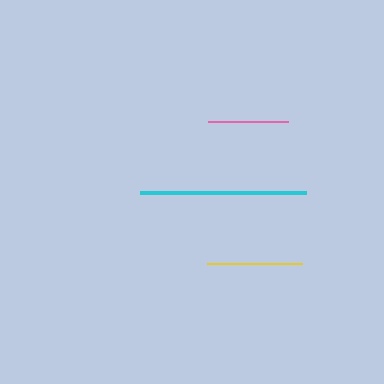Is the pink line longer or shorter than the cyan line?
The cyan line is longer than the pink line.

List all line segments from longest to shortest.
From longest to shortest: cyan, yellow, pink.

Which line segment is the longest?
The cyan line is the longest at approximately 166 pixels.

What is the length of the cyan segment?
The cyan segment is approximately 166 pixels long.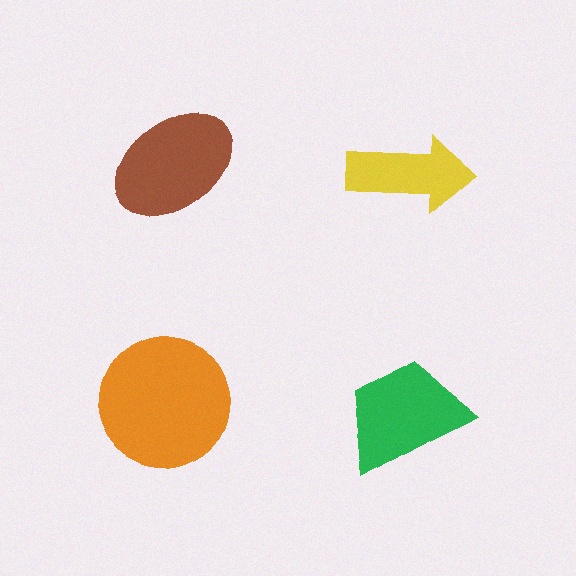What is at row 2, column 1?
An orange circle.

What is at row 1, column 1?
A brown ellipse.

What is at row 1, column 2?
A yellow arrow.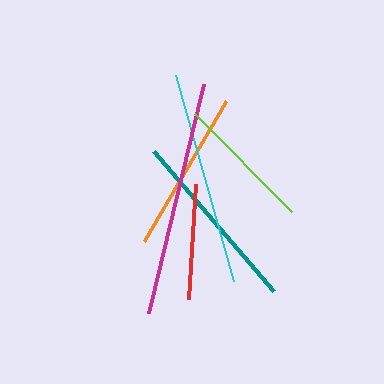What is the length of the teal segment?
The teal segment is approximately 185 pixels long.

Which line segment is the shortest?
The red line is the shortest at approximately 116 pixels.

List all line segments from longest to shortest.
From longest to shortest: magenta, cyan, teal, orange, lime, red.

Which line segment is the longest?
The magenta line is the longest at approximately 235 pixels.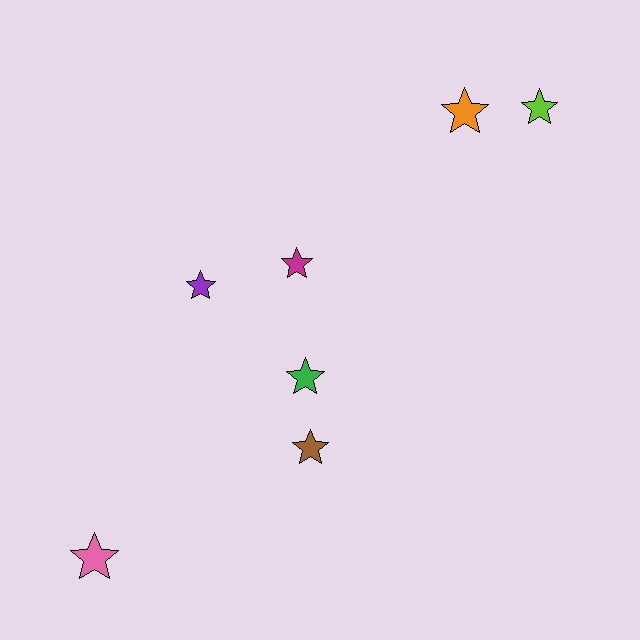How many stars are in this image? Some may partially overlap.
There are 7 stars.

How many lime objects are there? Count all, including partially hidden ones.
There is 1 lime object.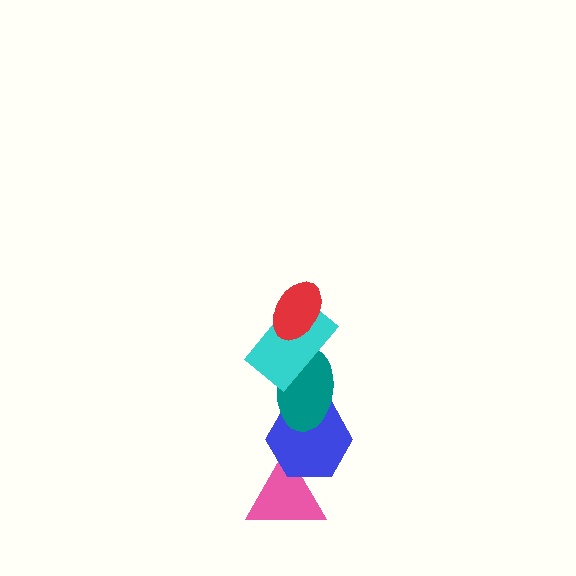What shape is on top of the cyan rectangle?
The red ellipse is on top of the cyan rectangle.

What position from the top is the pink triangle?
The pink triangle is 5th from the top.